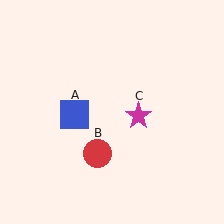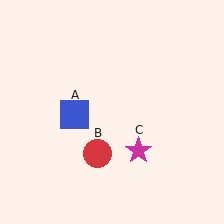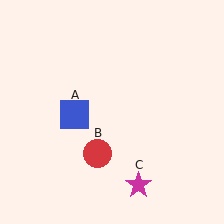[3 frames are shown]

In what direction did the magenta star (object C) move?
The magenta star (object C) moved down.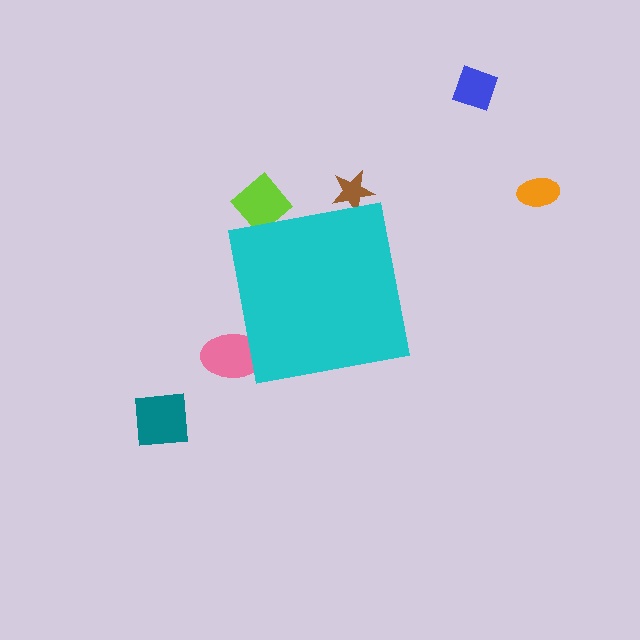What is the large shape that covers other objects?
A cyan square.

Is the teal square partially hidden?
No, the teal square is fully visible.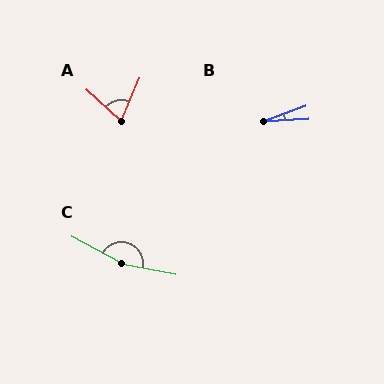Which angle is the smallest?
B, at approximately 18 degrees.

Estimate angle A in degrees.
Approximately 71 degrees.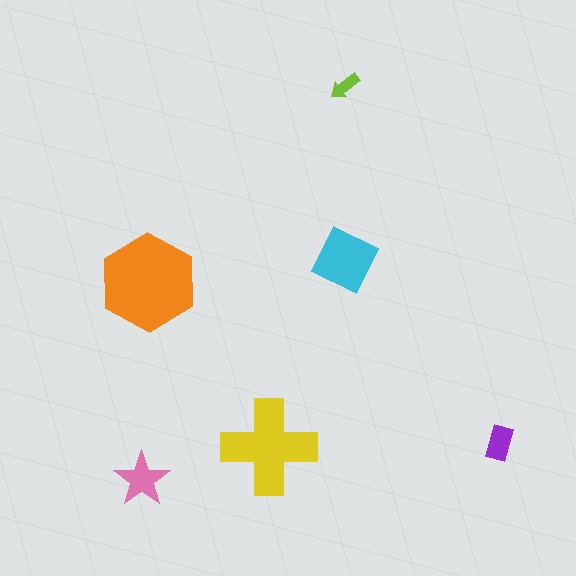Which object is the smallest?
The lime arrow.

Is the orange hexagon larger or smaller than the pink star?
Larger.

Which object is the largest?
The orange hexagon.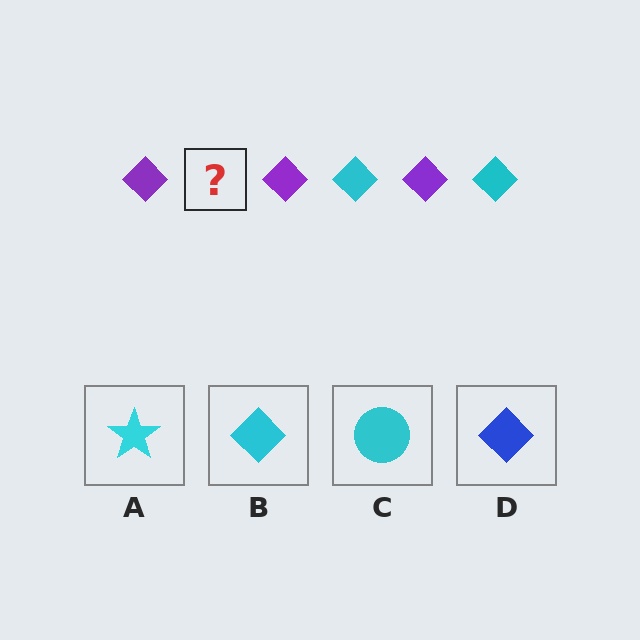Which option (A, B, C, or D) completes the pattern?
B.